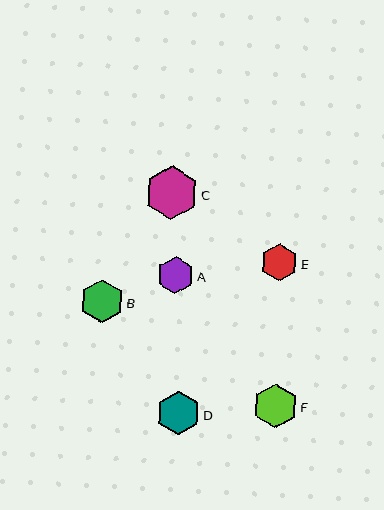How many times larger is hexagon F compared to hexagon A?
Hexagon F is approximately 1.2 times the size of hexagon A.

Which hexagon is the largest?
Hexagon C is the largest with a size of approximately 54 pixels.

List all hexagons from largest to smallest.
From largest to smallest: C, F, D, B, A, E.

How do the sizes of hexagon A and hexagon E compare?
Hexagon A and hexagon E are approximately the same size.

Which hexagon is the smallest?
Hexagon E is the smallest with a size of approximately 37 pixels.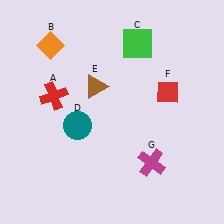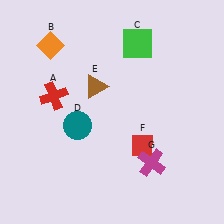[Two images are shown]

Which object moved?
The red diamond (F) moved down.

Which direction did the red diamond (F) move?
The red diamond (F) moved down.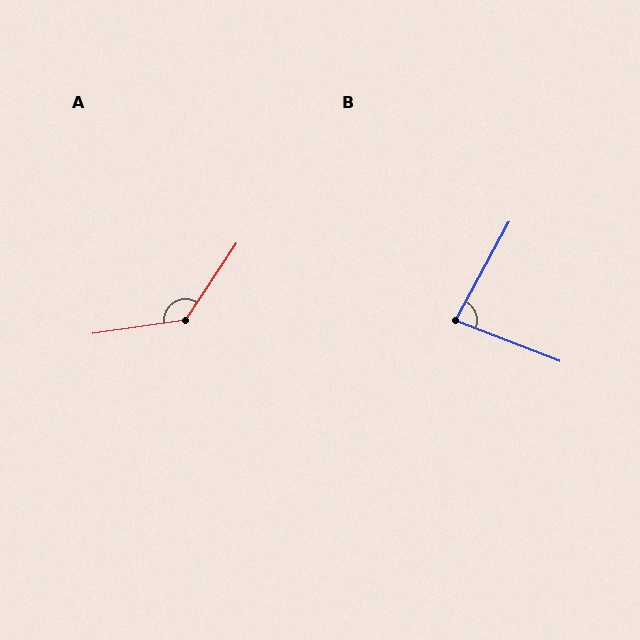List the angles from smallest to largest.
B (83°), A (132°).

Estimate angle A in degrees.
Approximately 132 degrees.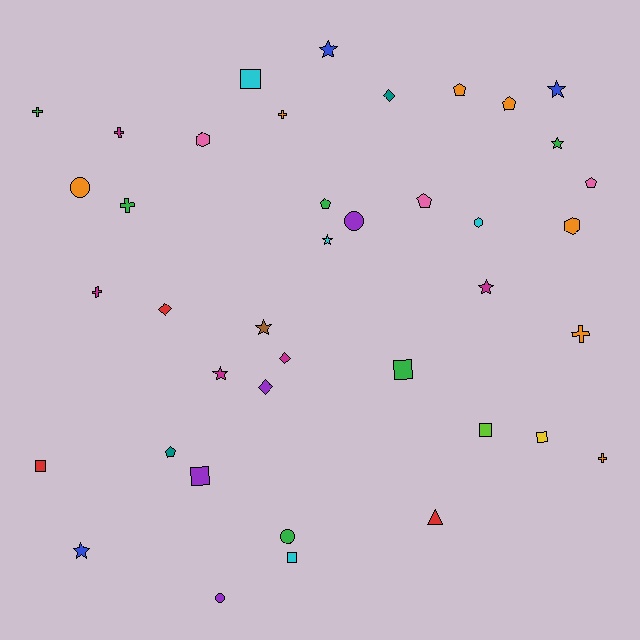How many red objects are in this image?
There are 3 red objects.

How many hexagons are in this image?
There are 3 hexagons.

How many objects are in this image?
There are 40 objects.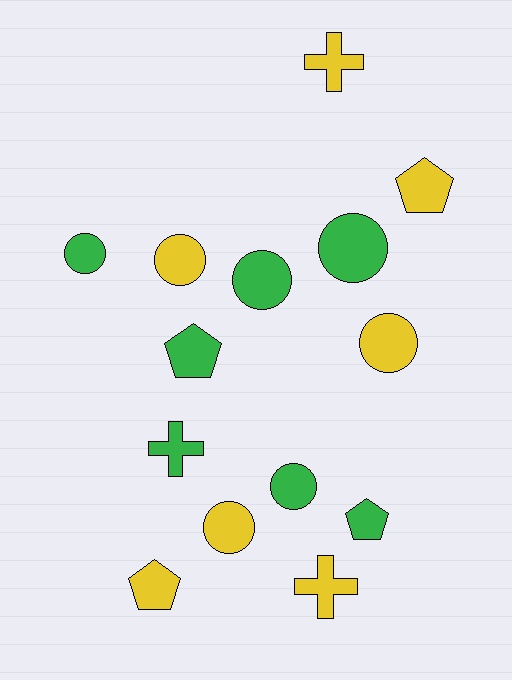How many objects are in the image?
There are 14 objects.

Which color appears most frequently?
Green, with 7 objects.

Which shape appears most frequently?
Circle, with 7 objects.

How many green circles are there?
There are 4 green circles.